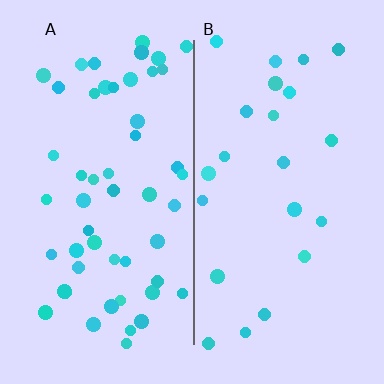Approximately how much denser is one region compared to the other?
Approximately 2.3× — region A over region B.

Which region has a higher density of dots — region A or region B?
A (the left).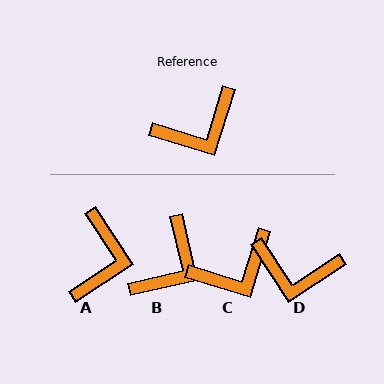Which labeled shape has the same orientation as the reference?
C.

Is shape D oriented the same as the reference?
No, it is off by about 39 degrees.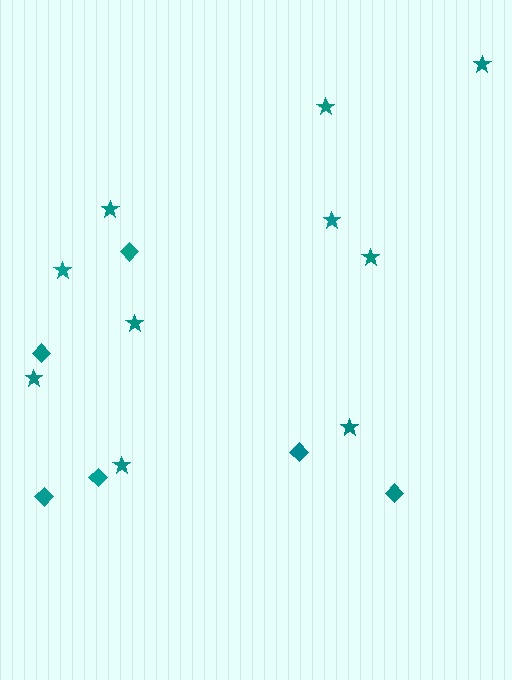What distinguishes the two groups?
There are 2 groups: one group of diamonds (6) and one group of stars (10).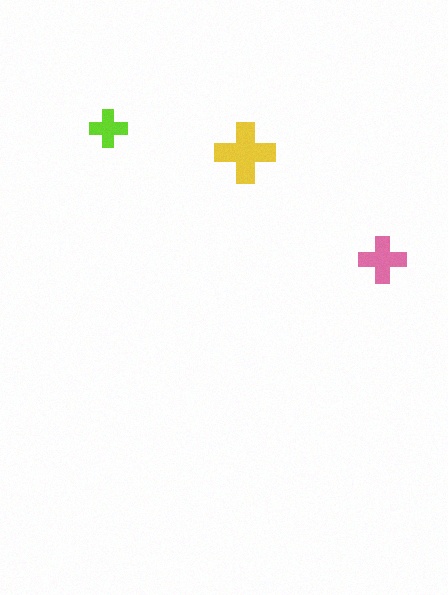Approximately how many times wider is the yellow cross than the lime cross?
About 1.5 times wider.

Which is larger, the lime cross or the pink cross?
The pink one.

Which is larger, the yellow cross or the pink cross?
The yellow one.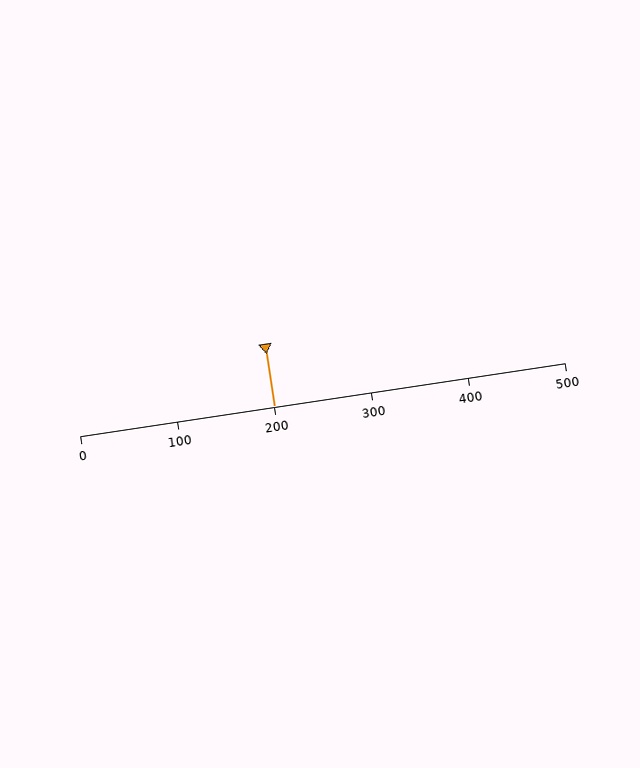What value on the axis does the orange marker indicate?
The marker indicates approximately 200.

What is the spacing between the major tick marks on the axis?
The major ticks are spaced 100 apart.